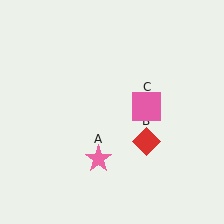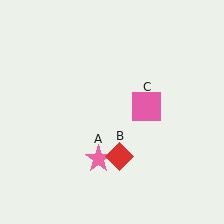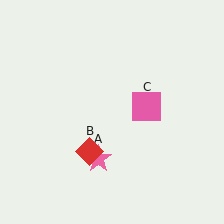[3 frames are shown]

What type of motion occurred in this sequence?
The red diamond (object B) rotated clockwise around the center of the scene.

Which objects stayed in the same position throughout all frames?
Pink star (object A) and pink square (object C) remained stationary.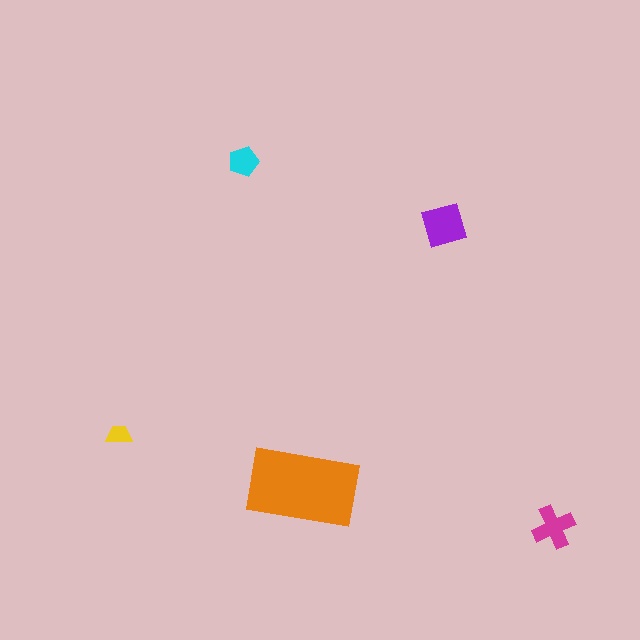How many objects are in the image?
There are 5 objects in the image.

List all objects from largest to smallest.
The orange rectangle, the purple diamond, the magenta cross, the cyan pentagon, the yellow trapezoid.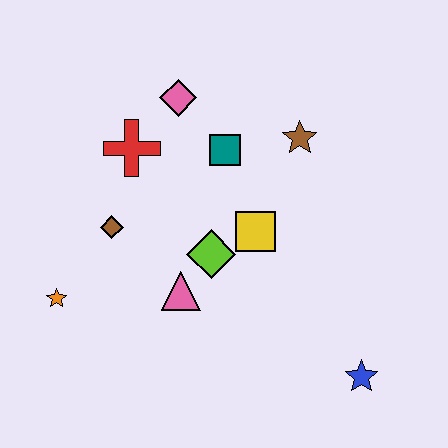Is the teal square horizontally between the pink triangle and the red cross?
No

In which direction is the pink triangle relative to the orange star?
The pink triangle is to the right of the orange star.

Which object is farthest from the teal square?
The blue star is farthest from the teal square.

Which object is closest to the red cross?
The pink diamond is closest to the red cross.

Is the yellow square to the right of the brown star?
No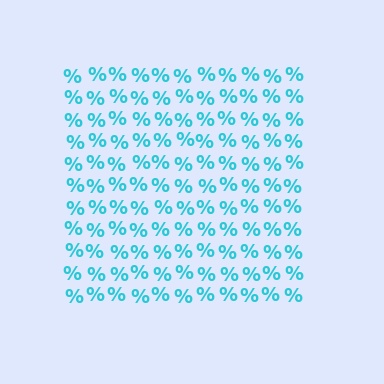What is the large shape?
The large shape is a square.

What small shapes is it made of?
It is made of small percent signs.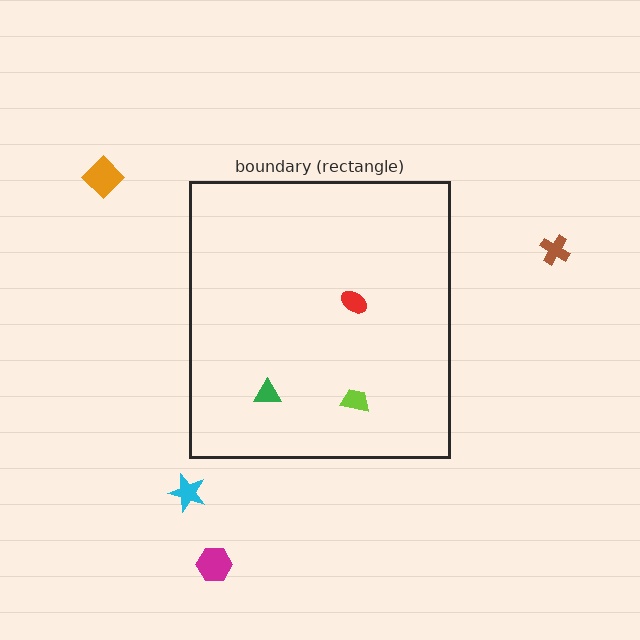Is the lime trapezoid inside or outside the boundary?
Inside.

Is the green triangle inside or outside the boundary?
Inside.